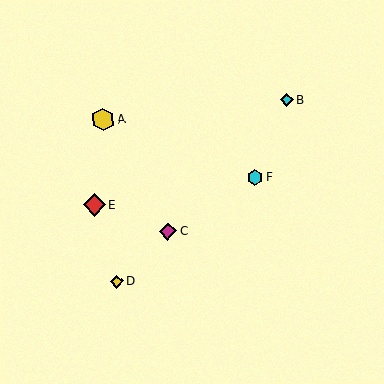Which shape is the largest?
The yellow hexagon (labeled A) is the largest.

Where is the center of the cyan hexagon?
The center of the cyan hexagon is at (255, 177).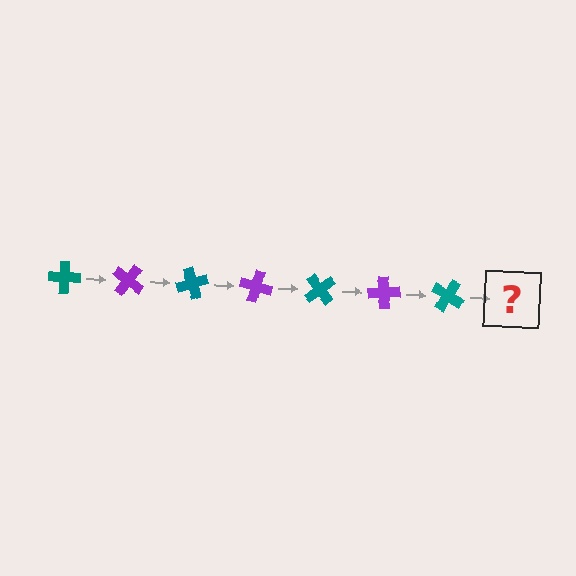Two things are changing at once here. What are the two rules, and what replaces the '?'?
The two rules are that it rotates 35 degrees each step and the color cycles through teal and purple. The '?' should be a purple cross, rotated 245 degrees from the start.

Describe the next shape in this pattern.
It should be a purple cross, rotated 245 degrees from the start.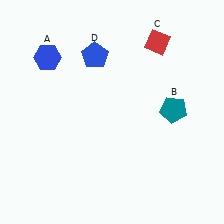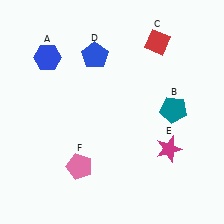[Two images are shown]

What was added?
A magenta star (E), a pink pentagon (F) were added in Image 2.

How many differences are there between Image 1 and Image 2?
There are 2 differences between the two images.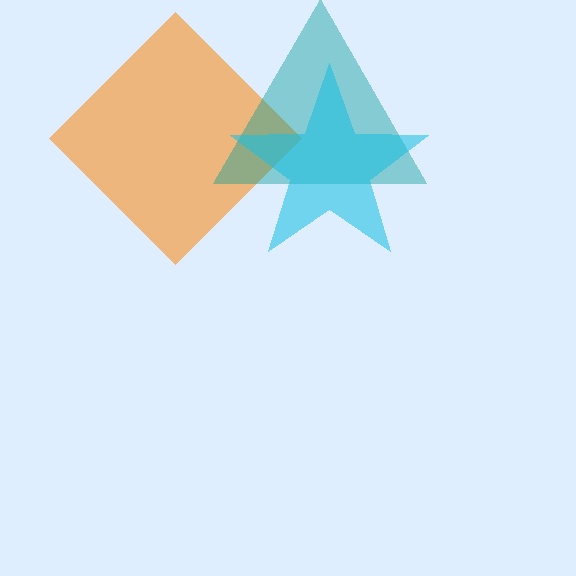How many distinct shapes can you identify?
There are 3 distinct shapes: an orange diamond, a teal triangle, a cyan star.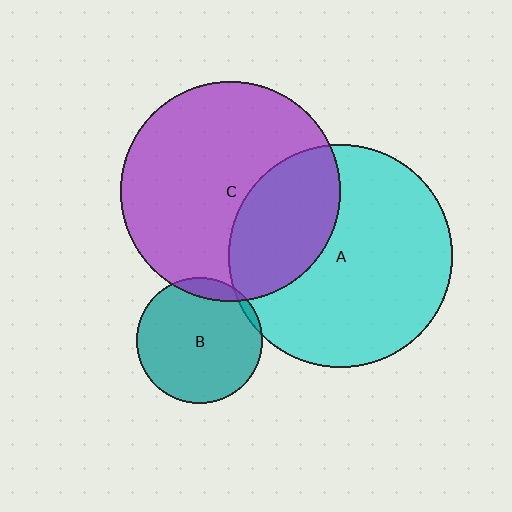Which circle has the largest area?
Circle A (cyan).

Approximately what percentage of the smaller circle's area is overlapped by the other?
Approximately 5%.